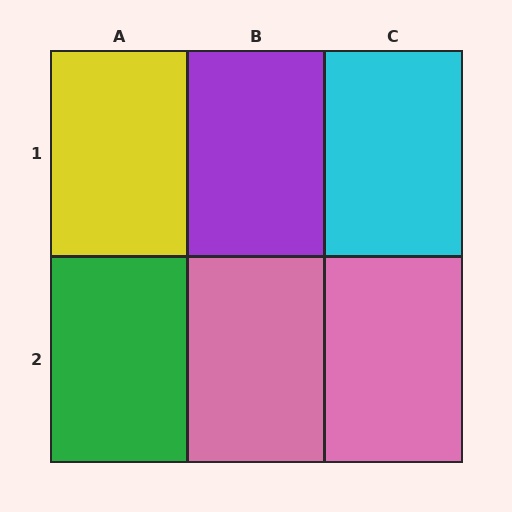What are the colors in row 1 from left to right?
Yellow, purple, cyan.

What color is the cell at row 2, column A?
Green.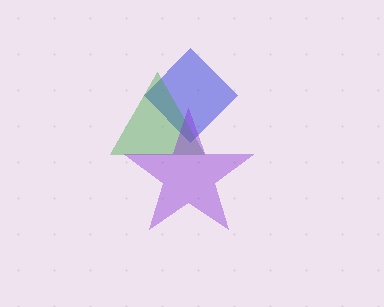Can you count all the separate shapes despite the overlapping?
Yes, there are 3 separate shapes.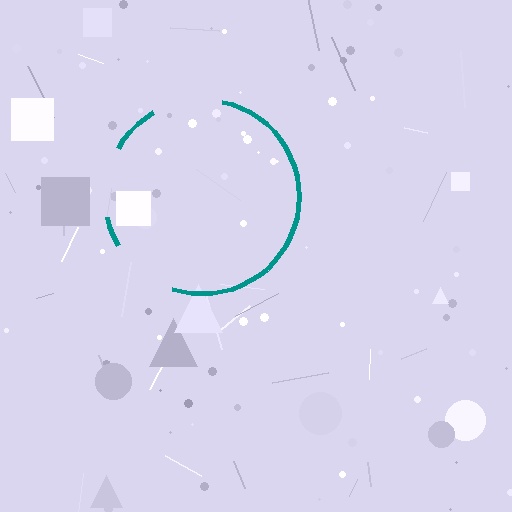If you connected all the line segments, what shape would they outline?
They would outline a circle.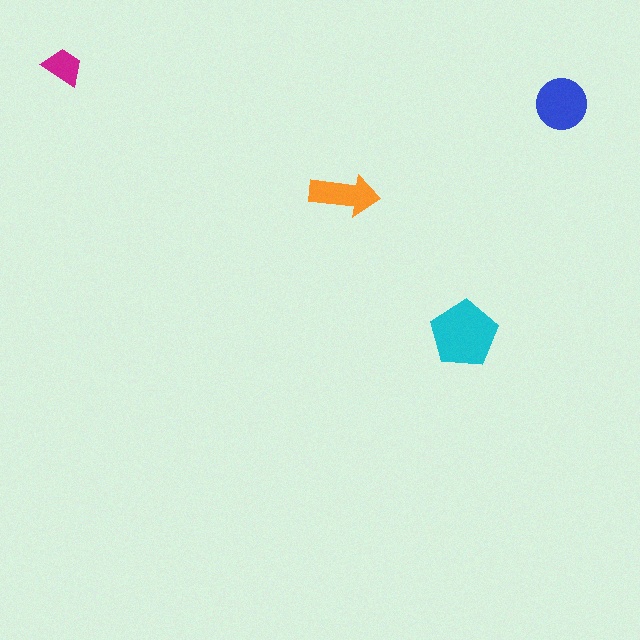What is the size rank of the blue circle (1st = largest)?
2nd.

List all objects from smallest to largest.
The magenta trapezoid, the orange arrow, the blue circle, the cyan pentagon.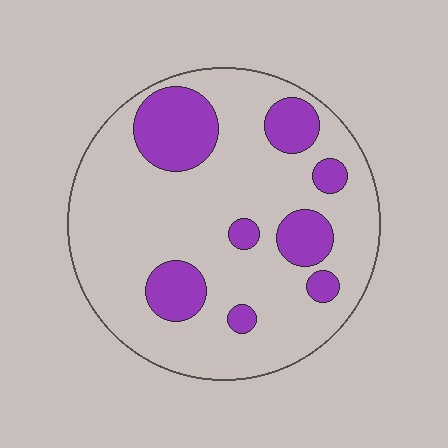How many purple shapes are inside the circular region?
8.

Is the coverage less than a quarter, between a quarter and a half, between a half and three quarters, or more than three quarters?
Less than a quarter.